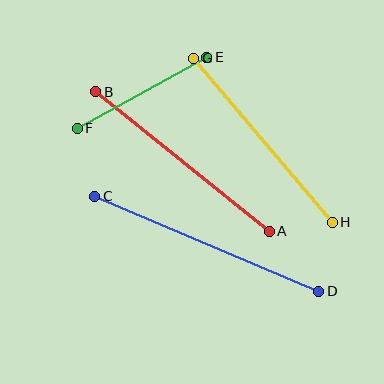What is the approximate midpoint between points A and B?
The midpoint is at approximately (182, 162) pixels.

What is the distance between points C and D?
The distance is approximately 243 pixels.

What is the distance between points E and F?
The distance is approximately 148 pixels.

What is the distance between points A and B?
The distance is approximately 223 pixels.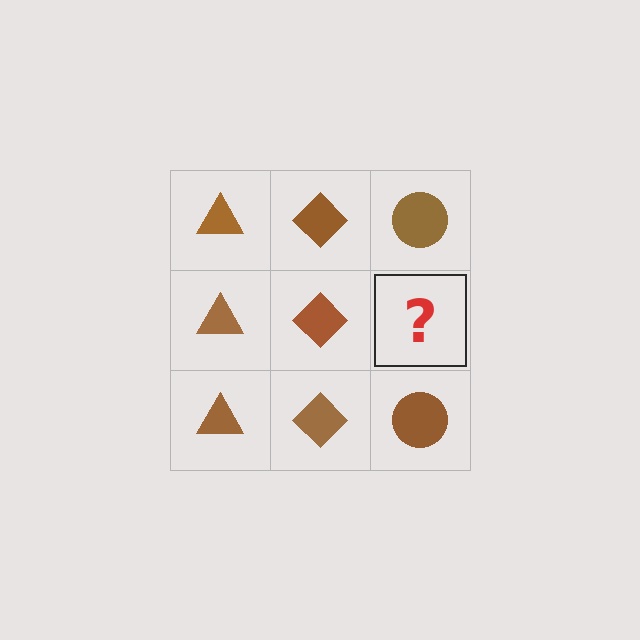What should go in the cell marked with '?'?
The missing cell should contain a brown circle.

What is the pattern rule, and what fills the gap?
The rule is that each column has a consistent shape. The gap should be filled with a brown circle.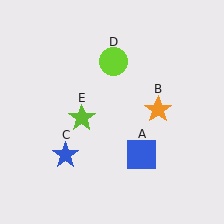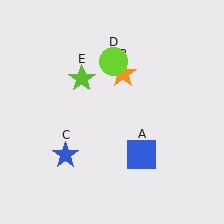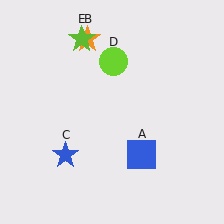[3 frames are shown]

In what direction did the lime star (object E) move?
The lime star (object E) moved up.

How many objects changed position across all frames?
2 objects changed position: orange star (object B), lime star (object E).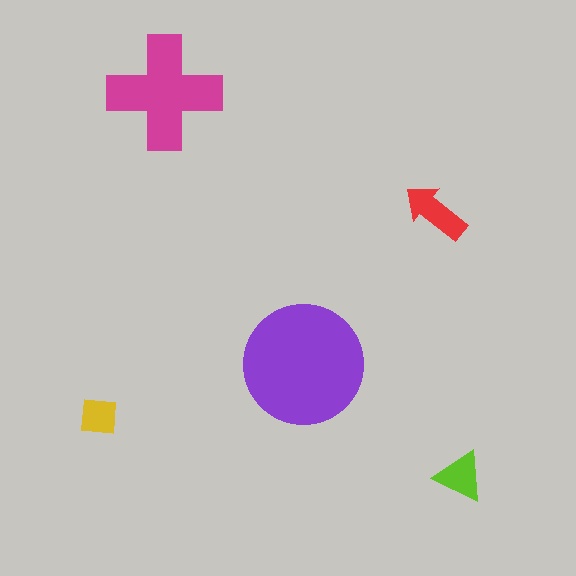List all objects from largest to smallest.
The purple circle, the magenta cross, the red arrow, the lime triangle, the yellow square.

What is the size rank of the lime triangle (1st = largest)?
4th.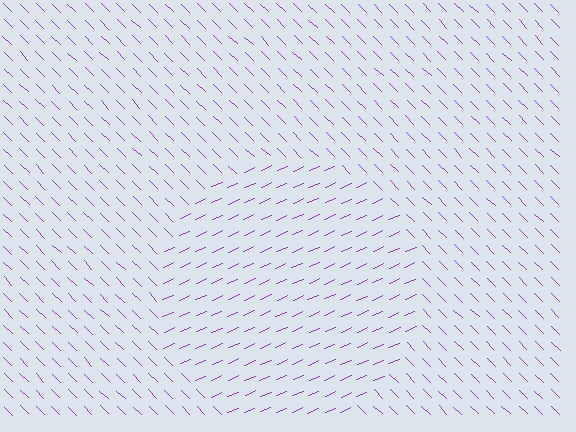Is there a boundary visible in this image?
Yes, there is a texture boundary formed by a change in line orientation.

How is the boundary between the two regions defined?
The boundary is defined purely by a change in line orientation (approximately 68 degrees difference). All lines are the same color and thickness.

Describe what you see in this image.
The image is filled with small purple line segments. A circle region in the image has lines oriented differently from the surrounding lines, creating a visible texture boundary.